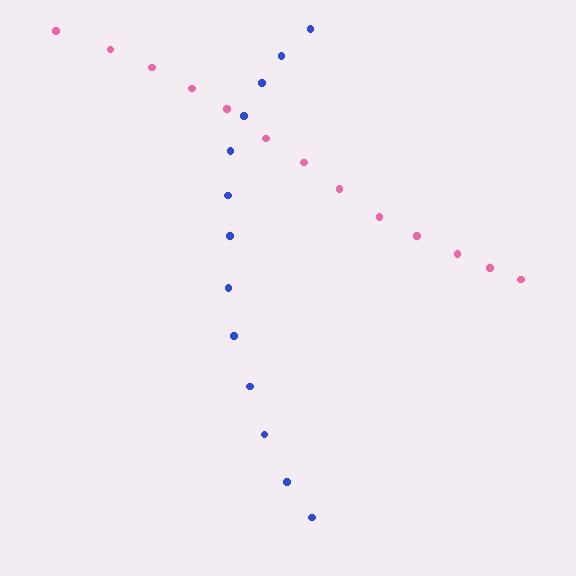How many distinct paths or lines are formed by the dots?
There are 2 distinct paths.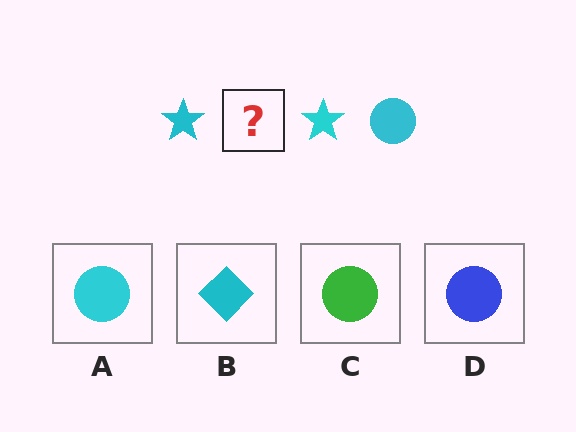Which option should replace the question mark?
Option A.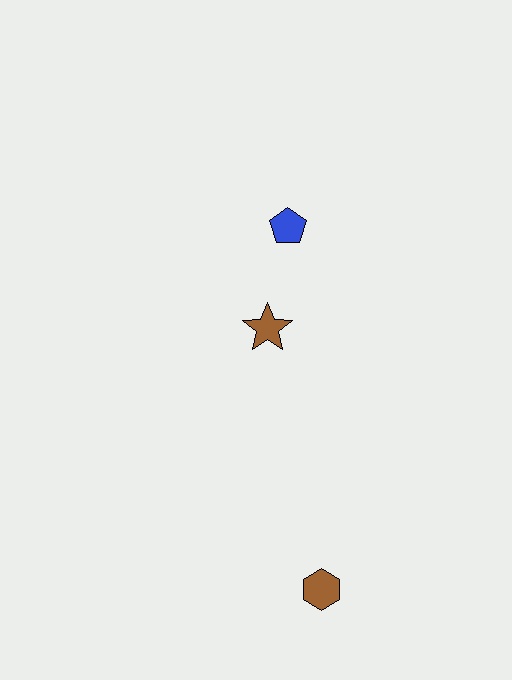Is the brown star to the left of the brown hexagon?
Yes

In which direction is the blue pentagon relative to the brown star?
The blue pentagon is above the brown star.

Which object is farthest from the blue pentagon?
The brown hexagon is farthest from the blue pentagon.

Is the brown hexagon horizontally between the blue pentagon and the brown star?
No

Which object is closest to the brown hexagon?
The brown star is closest to the brown hexagon.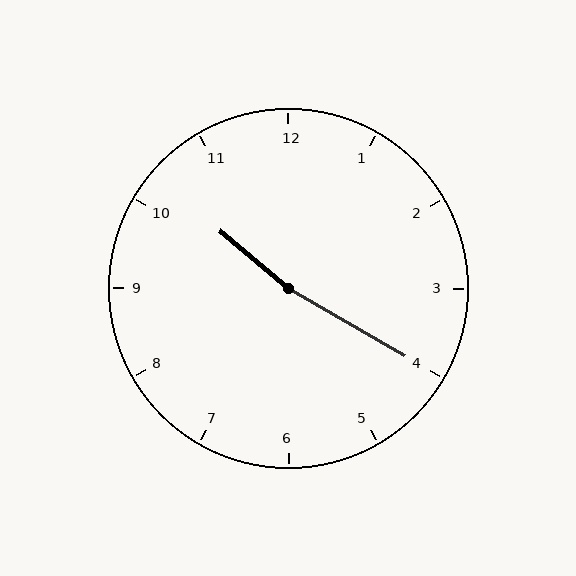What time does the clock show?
10:20.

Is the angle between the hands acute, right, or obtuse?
It is obtuse.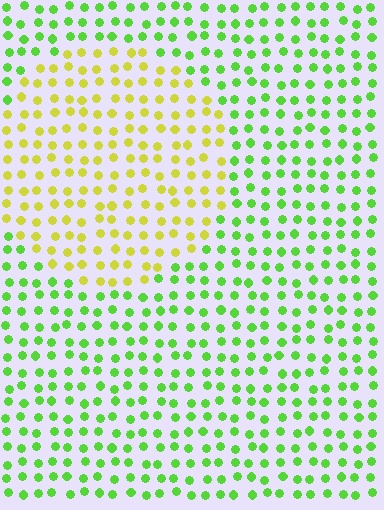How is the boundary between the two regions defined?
The boundary is defined purely by a slight shift in hue (about 45 degrees). Spacing, size, and orientation are identical on both sides.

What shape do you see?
I see a circle.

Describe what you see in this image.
The image is filled with small lime elements in a uniform arrangement. A circle-shaped region is visible where the elements are tinted to a slightly different hue, forming a subtle color boundary.